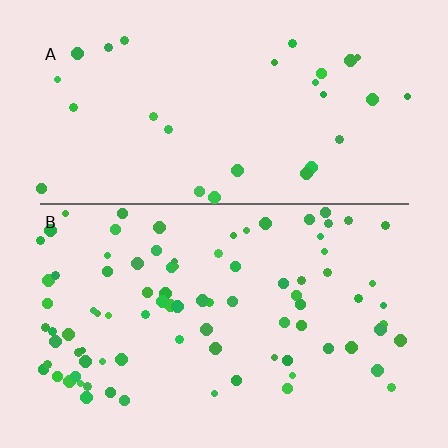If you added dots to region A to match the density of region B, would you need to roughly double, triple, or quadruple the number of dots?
Approximately triple.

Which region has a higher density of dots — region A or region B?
B (the bottom).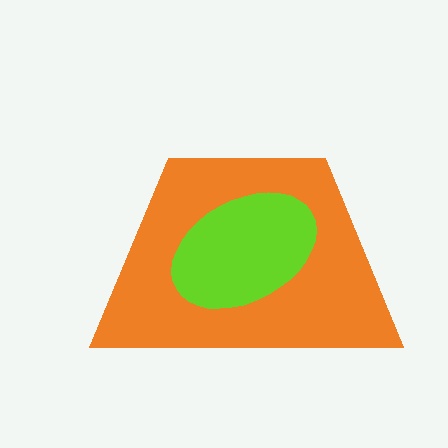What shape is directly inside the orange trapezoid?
The lime ellipse.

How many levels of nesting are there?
2.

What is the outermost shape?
The orange trapezoid.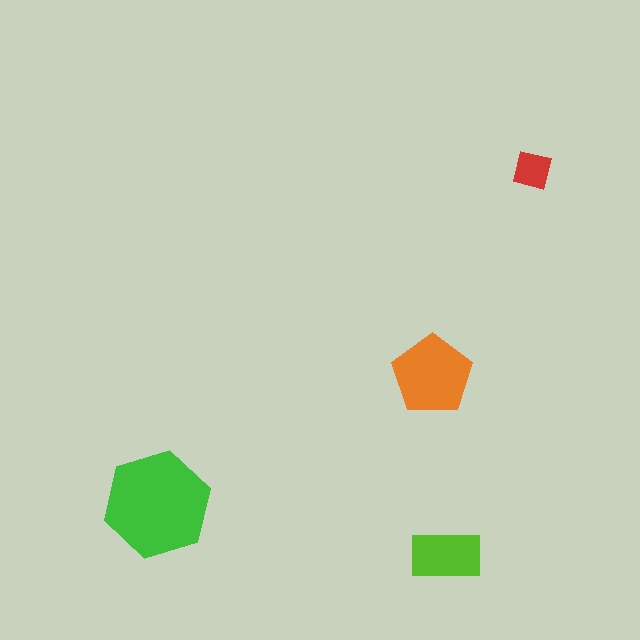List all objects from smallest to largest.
The red square, the lime rectangle, the orange pentagon, the green hexagon.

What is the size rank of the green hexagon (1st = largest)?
1st.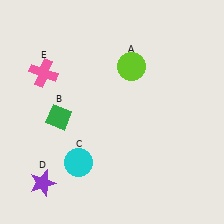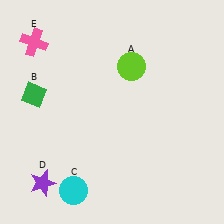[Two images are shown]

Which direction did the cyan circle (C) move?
The cyan circle (C) moved down.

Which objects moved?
The objects that moved are: the green diamond (B), the cyan circle (C), the pink cross (E).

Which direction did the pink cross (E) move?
The pink cross (E) moved up.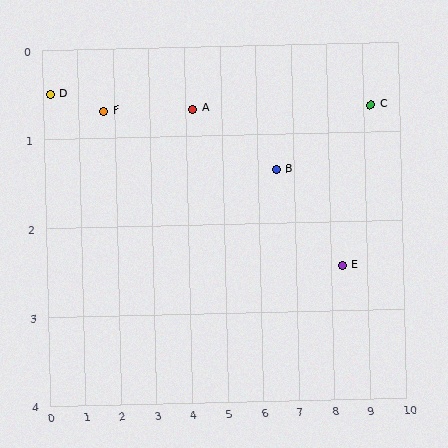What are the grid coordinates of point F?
Point F is at approximately (1.7, 0.7).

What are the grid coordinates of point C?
Point C is at approximately (9.2, 0.7).